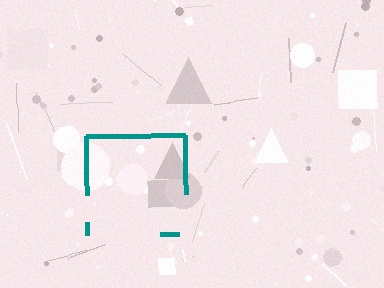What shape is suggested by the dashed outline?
The dashed outline suggests a square.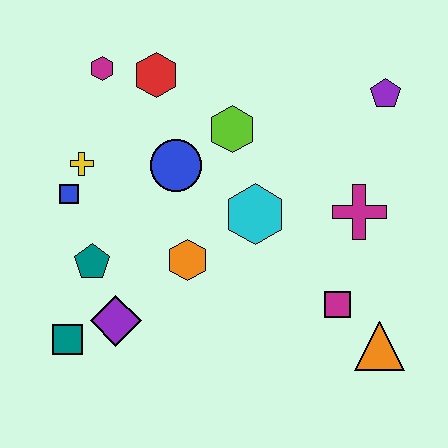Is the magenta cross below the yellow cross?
Yes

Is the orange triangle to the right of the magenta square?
Yes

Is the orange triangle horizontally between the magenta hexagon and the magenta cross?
No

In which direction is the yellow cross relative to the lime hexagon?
The yellow cross is to the left of the lime hexagon.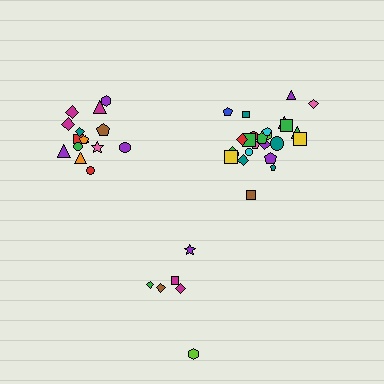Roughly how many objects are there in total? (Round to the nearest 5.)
Roughly 45 objects in total.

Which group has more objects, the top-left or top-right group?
The top-right group.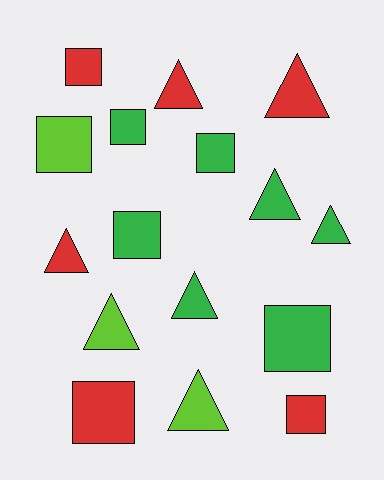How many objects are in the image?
There are 16 objects.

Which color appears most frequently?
Green, with 7 objects.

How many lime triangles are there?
There are 2 lime triangles.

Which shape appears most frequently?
Triangle, with 8 objects.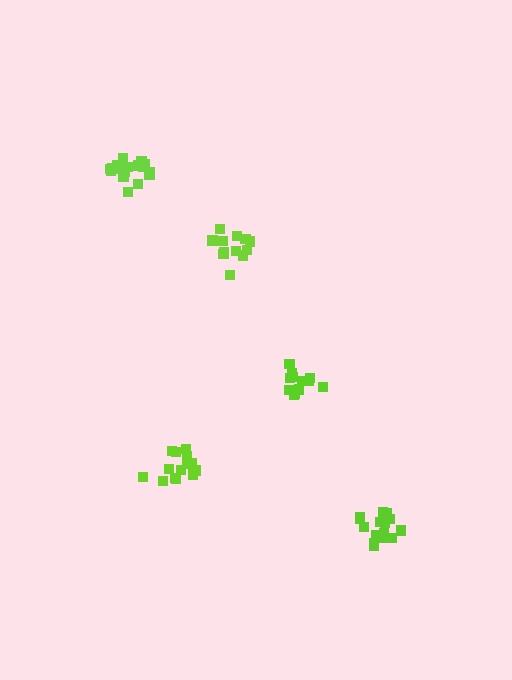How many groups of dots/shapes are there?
There are 5 groups.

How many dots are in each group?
Group 1: 17 dots, Group 2: 12 dots, Group 3: 15 dots, Group 4: 14 dots, Group 5: 12 dots (70 total).